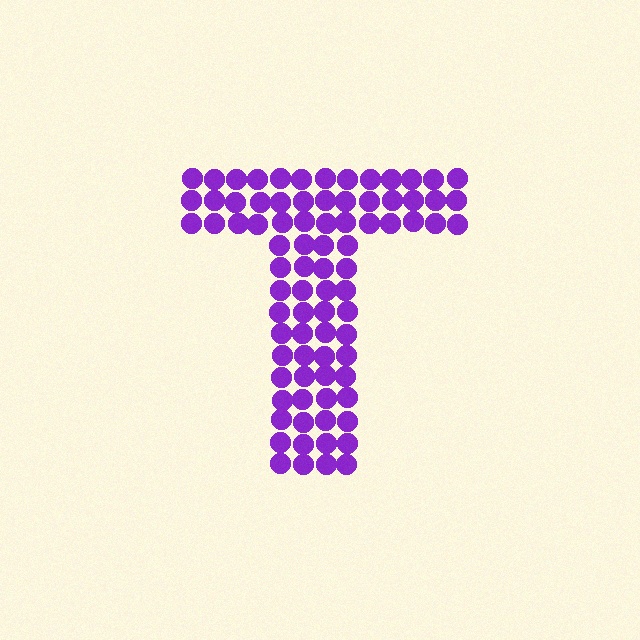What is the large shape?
The large shape is the letter T.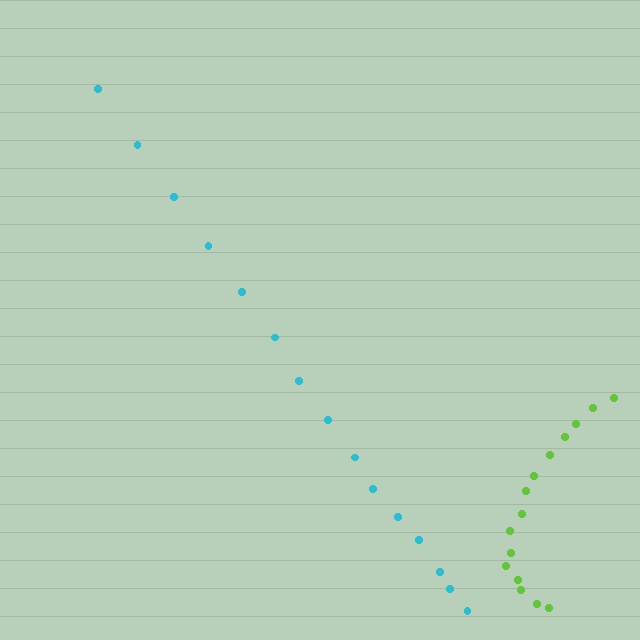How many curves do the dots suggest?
There are 2 distinct paths.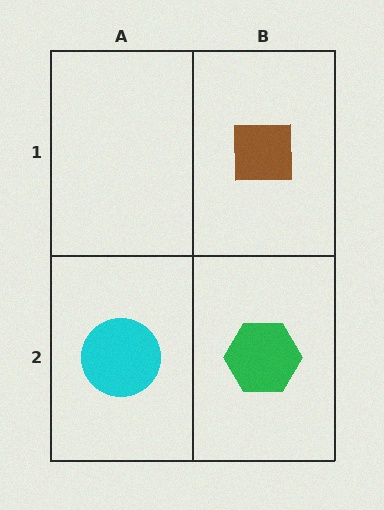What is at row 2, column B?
A green hexagon.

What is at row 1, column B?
A brown square.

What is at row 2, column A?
A cyan circle.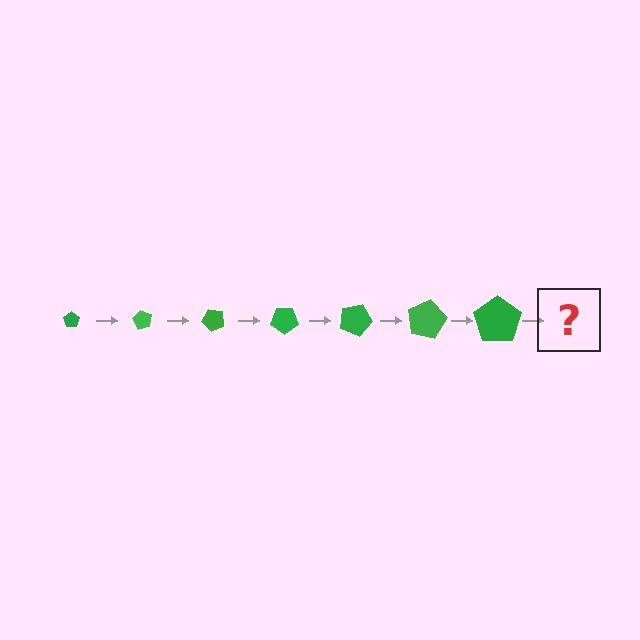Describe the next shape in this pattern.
It should be a pentagon, larger than the previous one and rotated 420 degrees from the start.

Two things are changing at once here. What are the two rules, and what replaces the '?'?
The two rules are that the pentagon grows larger each step and it rotates 60 degrees each step. The '?' should be a pentagon, larger than the previous one and rotated 420 degrees from the start.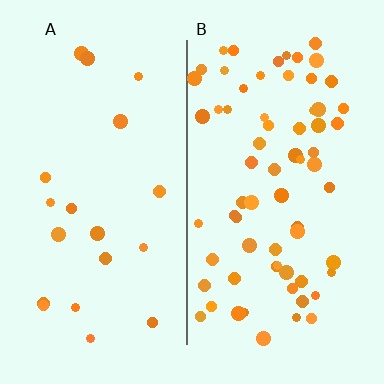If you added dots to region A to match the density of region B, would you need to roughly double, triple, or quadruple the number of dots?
Approximately triple.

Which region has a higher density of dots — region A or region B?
B (the right).